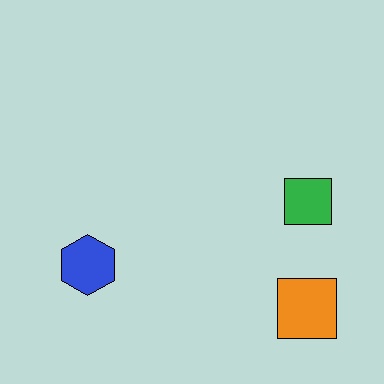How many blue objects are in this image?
There is 1 blue object.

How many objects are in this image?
There are 3 objects.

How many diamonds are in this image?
There are no diamonds.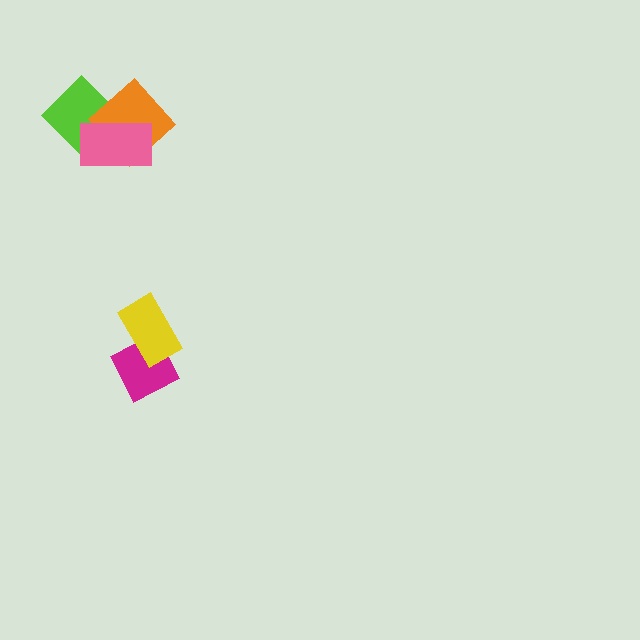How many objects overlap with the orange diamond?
2 objects overlap with the orange diamond.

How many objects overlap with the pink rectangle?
2 objects overlap with the pink rectangle.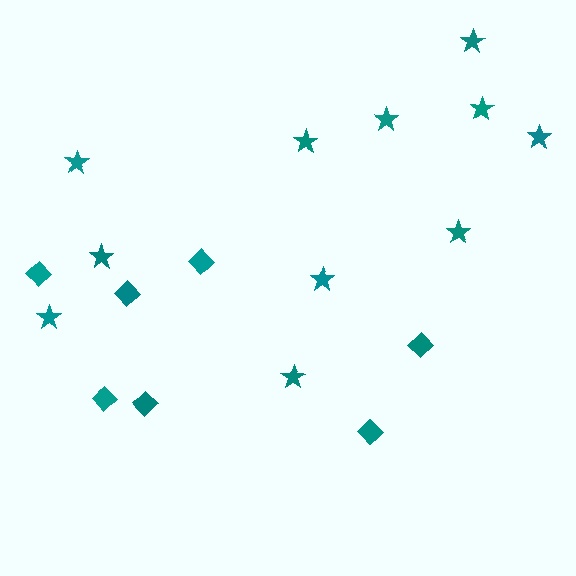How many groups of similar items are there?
There are 2 groups: one group of stars (11) and one group of diamonds (7).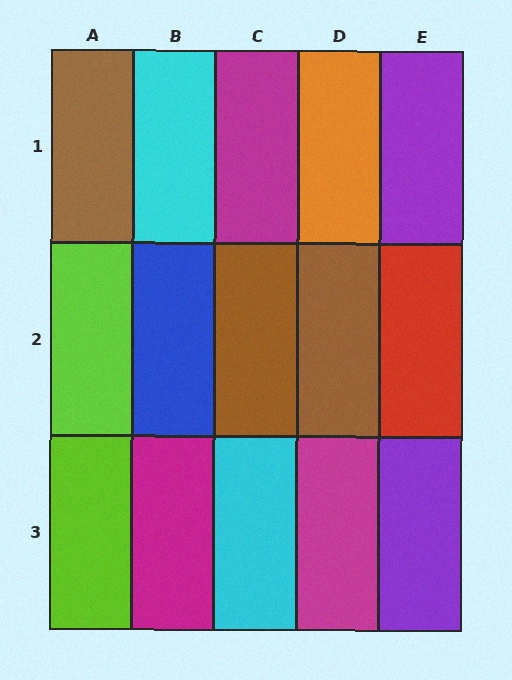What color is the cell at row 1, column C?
Magenta.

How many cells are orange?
1 cell is orange.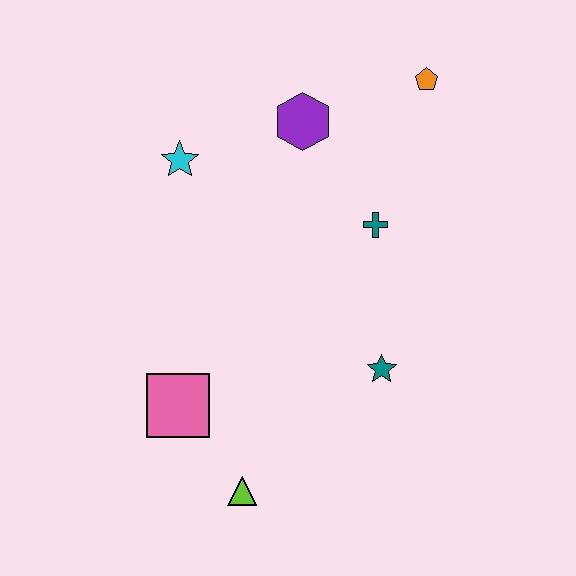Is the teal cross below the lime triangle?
No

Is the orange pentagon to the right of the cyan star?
Yes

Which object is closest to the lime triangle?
The pink square is closest to the lime triangle.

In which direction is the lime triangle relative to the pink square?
The lime triangle is below the pink square.